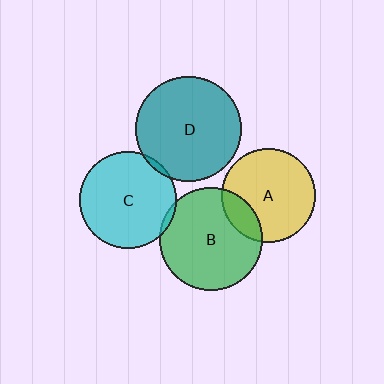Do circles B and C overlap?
Yes.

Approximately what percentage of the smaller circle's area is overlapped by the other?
Approximately 5%.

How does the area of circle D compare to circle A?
Approximately 1.2 times.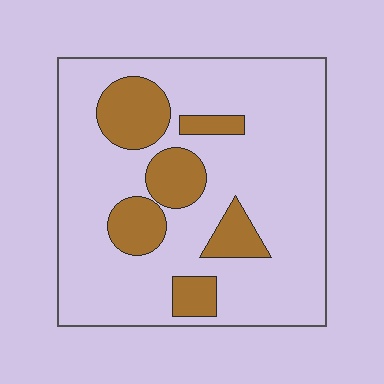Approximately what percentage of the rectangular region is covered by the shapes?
Approximately 20%.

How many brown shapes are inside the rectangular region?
6.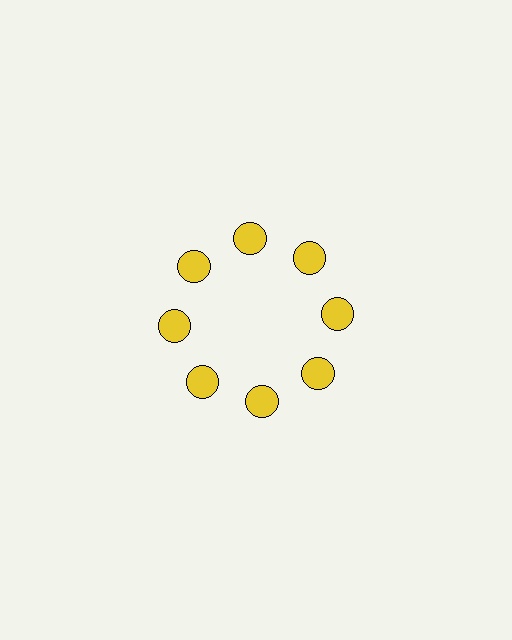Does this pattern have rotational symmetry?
Yes, this pattern has 8-fold rotational symmetry. It looks the same after rotating 45 degrees around the center.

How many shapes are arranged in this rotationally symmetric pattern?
There are 8 shapes, arranged in 8 groups of 1.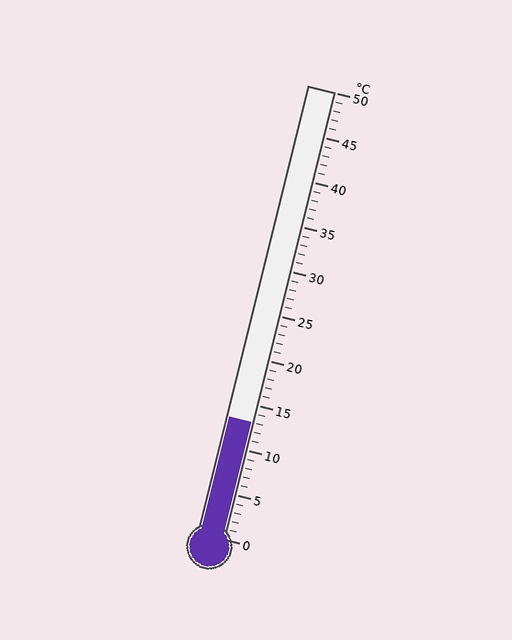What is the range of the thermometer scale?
The thermometer scale ranges from 0°C to 50°C.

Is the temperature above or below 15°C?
The temperature is below 15°C.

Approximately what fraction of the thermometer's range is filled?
The thermometer is filled to approximately 25% of its range.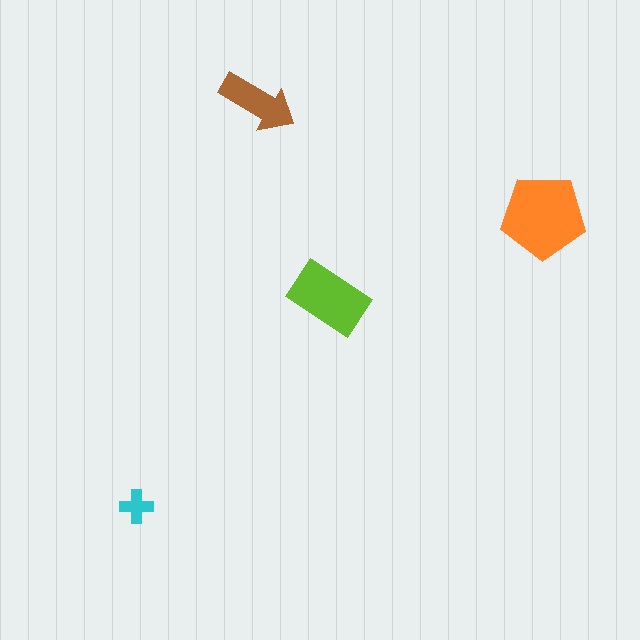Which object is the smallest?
The cyan cross.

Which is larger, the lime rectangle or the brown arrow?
The lime rectangle.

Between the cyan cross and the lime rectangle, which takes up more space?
The lime rectangle.